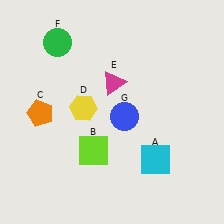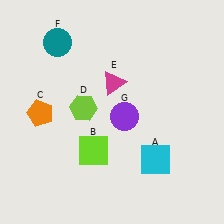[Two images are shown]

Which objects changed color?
D changed from yellow to lime. F changed from green to teal. G changed from blue to purple.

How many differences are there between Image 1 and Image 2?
There are 3 differences between the two images.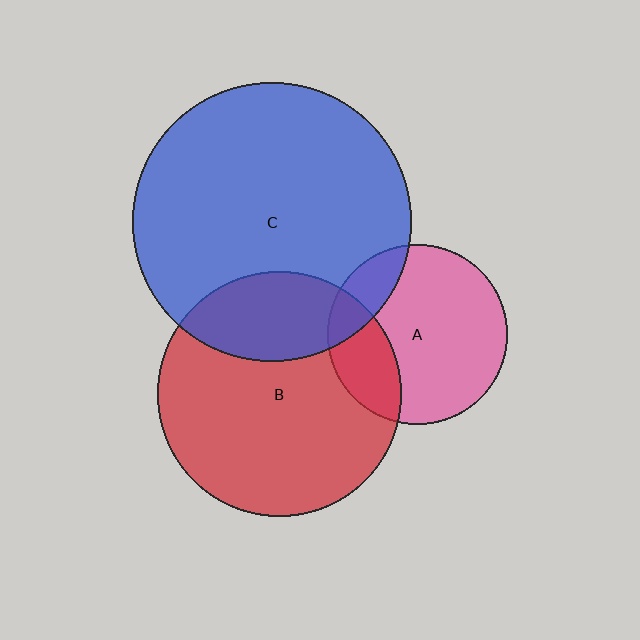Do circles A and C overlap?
Yes.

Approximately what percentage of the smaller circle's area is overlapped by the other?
Approximately 15%.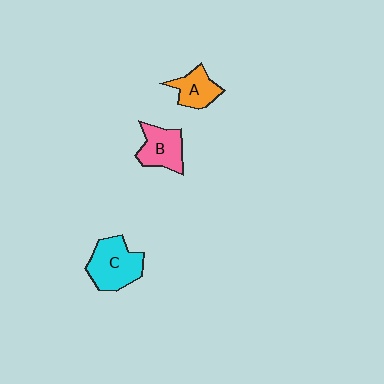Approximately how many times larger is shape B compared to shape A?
Approximately 1.2 times.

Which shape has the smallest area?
Shape A (orange).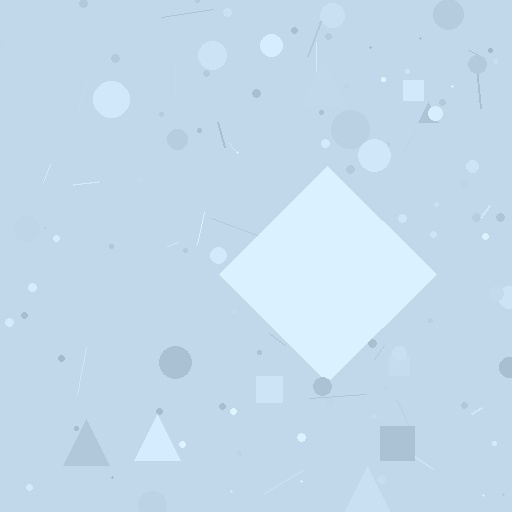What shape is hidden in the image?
A diamond is hidden in the image.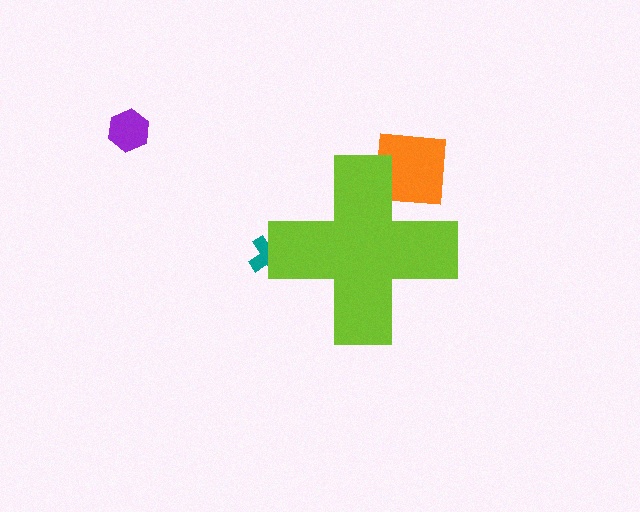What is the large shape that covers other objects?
A lime cross.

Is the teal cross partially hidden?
Yes, the teal cross is partially hidden behind the lime cross.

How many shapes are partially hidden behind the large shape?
2 shapes are partially hidden.